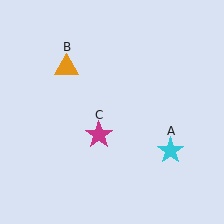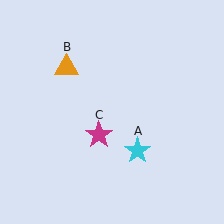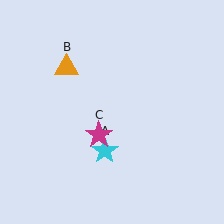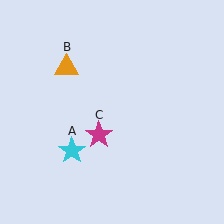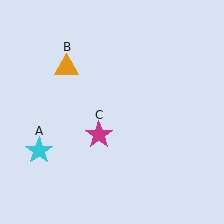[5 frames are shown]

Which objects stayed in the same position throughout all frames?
Orange triangle (object B) and magenta star (object C) remained stationary.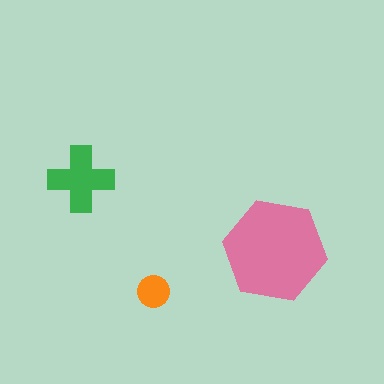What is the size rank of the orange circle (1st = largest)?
3rd.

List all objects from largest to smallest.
The pink hexagon, the green cross, the orange circle.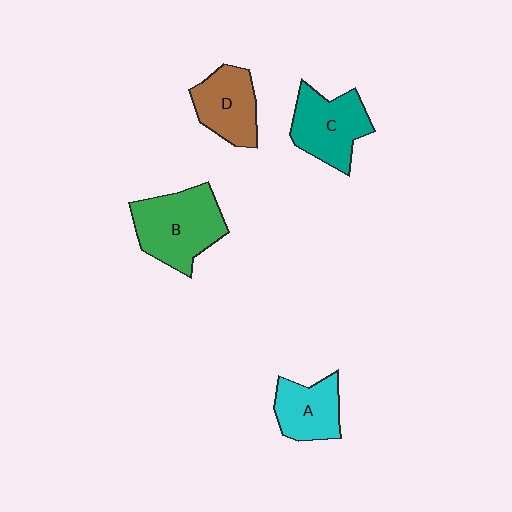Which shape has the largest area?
Shape B (green).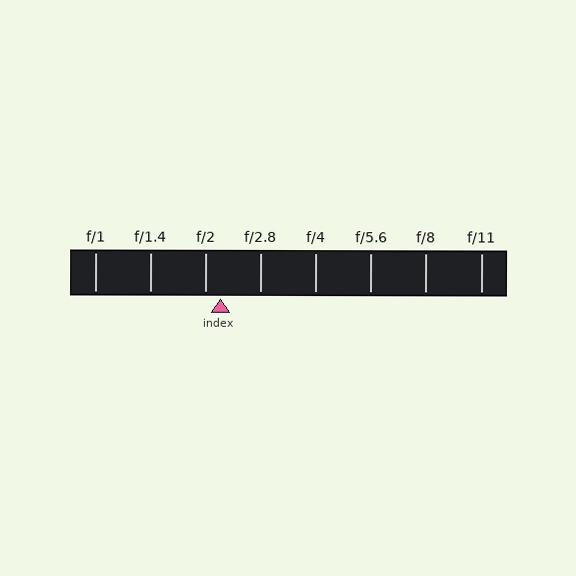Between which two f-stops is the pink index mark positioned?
The index mark is between f/2 and f/2.8.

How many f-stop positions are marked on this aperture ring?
There are 8 f-stop positions marked.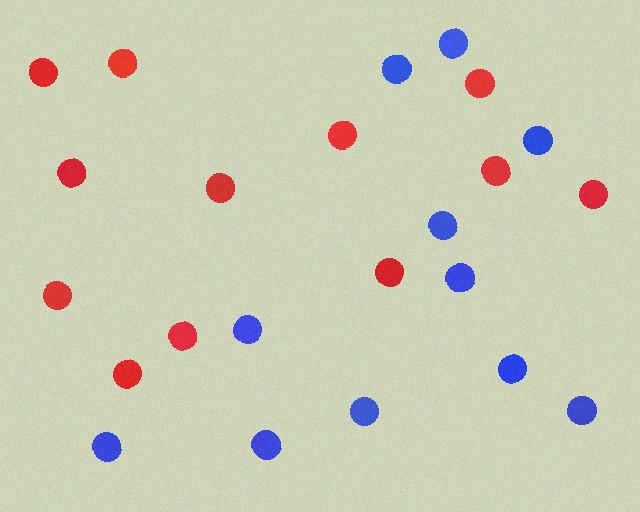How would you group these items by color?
There are 2 groups: one group of blue circles (11) and one group of red circles (12).